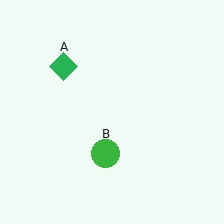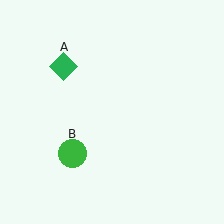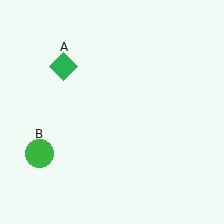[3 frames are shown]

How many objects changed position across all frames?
1 object changed position: green circle (object B).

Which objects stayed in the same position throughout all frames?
Green diamond (object A) remained stationary.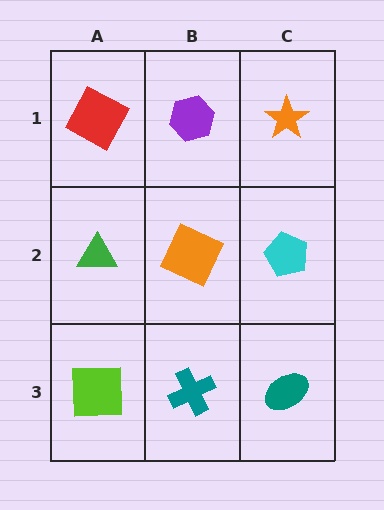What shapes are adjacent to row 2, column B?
A purple hexagon (row 1, column B), a teal cross (row 3, column B), a green triangle (row 2, column A), a cyan pentagon (row 2, column C).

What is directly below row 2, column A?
A lime square.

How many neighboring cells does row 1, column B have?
3.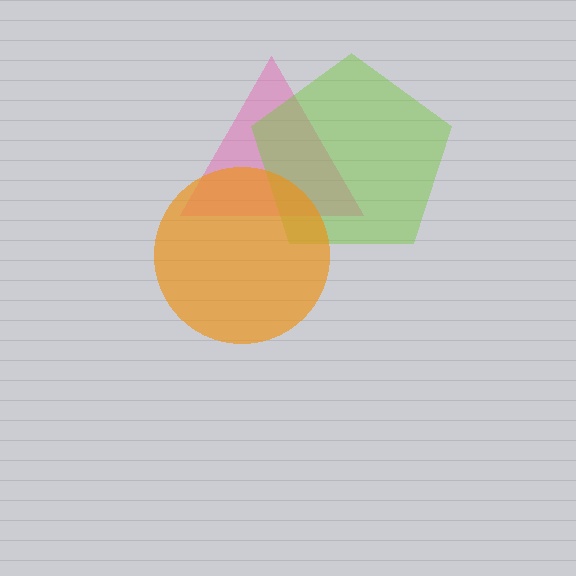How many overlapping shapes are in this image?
There are 3 overlapping shapes in the image.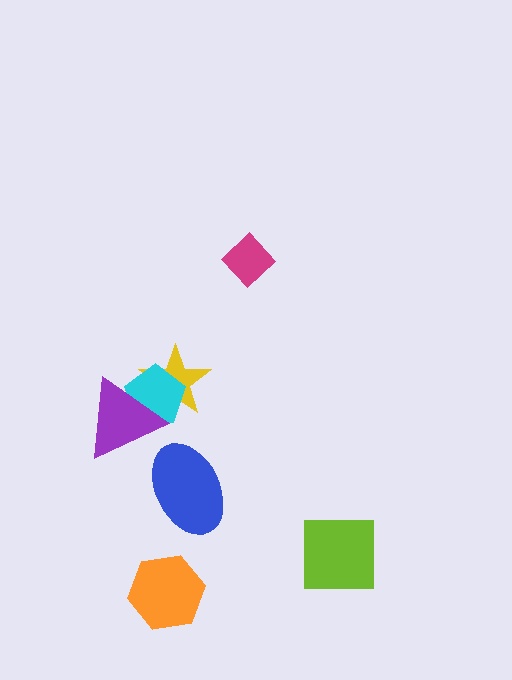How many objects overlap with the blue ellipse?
0 objects overlap with the blue ellipse.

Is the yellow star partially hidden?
Yes, it is partially covered by another shape.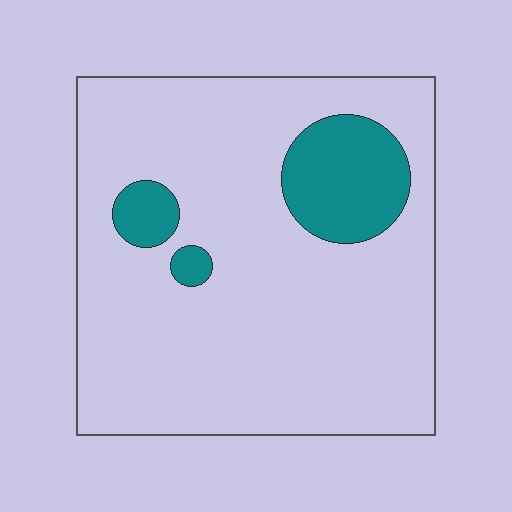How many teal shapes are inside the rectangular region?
3.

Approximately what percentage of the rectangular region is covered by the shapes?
Approximately 15%.